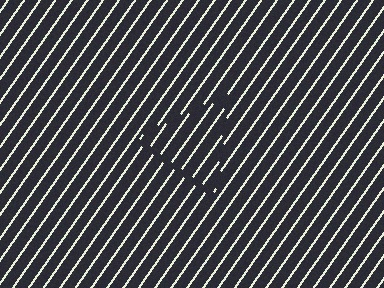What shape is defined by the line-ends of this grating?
An illusory triangle. The interior of the shape contains the same grating, shifted by half a period — the contour is defined by the phase discontinuity where line-ends from the inner and outer gratings abut.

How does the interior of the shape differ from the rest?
The interior of the shape contains the same grating, shifted by half a period — the contour is defined by the phase discontinuity where line-ends from the inner and outer gratings abut.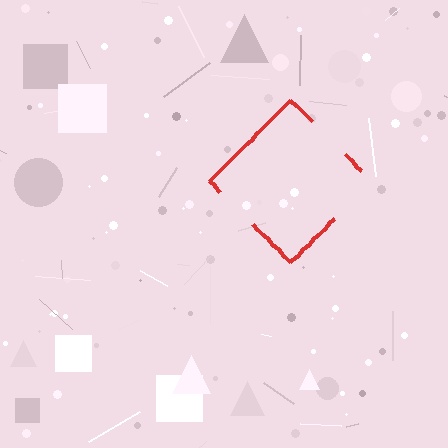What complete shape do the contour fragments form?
The contour fragments form a diamond.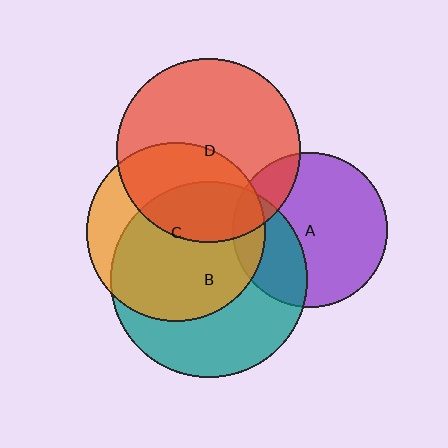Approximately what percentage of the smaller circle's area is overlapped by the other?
Approximately 10%.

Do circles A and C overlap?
Yes.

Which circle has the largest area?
Circle B (teal).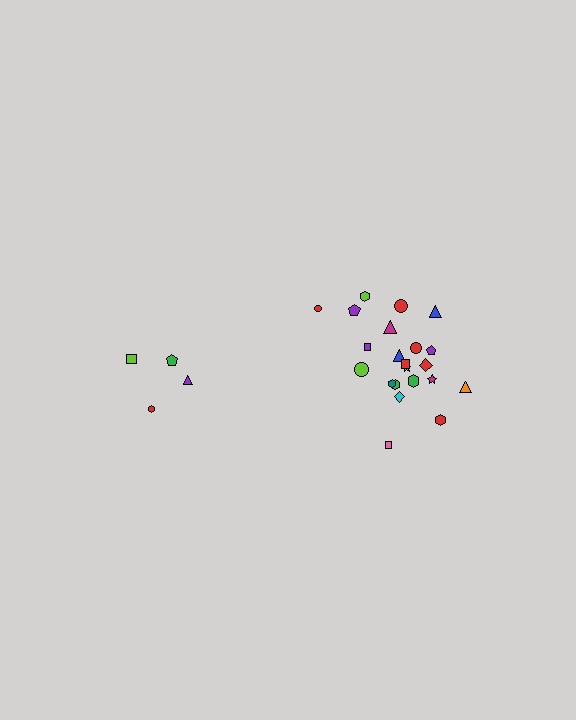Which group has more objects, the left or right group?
The right group.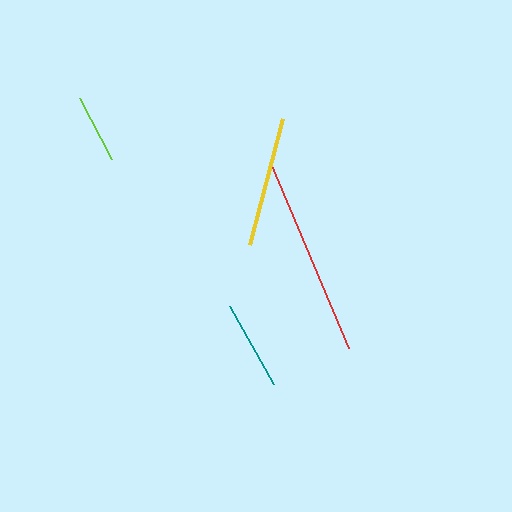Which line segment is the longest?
The red line is the longest at approximately 201 pixels.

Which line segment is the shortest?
The lime line is the shortest at approximately 68 pixels.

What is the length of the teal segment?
The teal segment is approximately 89 pixels long.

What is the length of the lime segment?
The lime segment is approximately 68 pixels long.